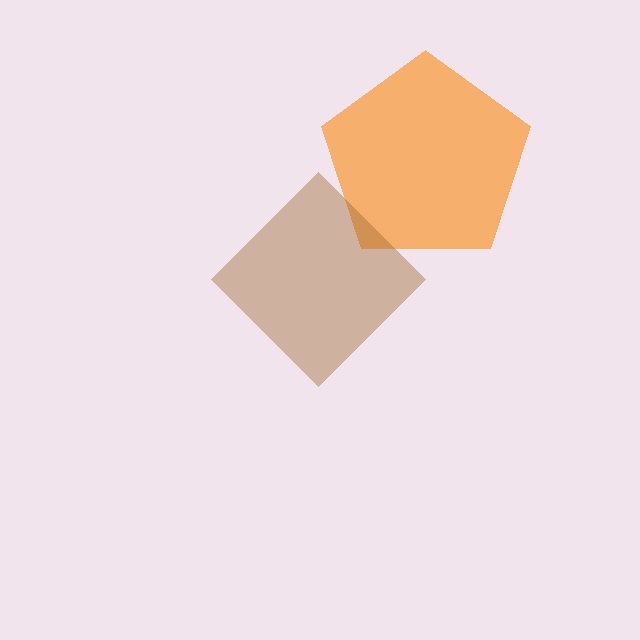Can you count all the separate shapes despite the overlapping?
Yes, there are 2 separate shapes.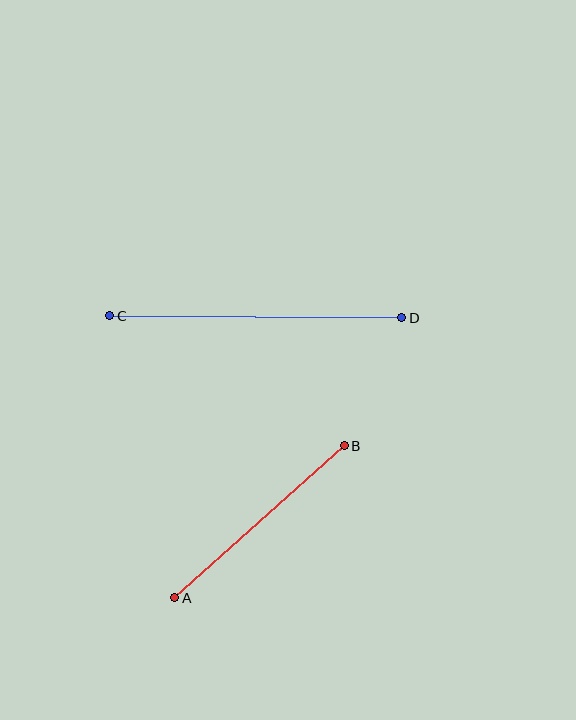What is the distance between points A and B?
The distance is approximately 227 pixels.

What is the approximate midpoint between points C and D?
The midpoint is at approximately (256, 317) pixels.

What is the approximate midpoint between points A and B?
The midpoint is at approximately (259, 522) pixels.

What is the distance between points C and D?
The distance is approximately 292 pixels.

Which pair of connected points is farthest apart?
Points C and D are farthest apart.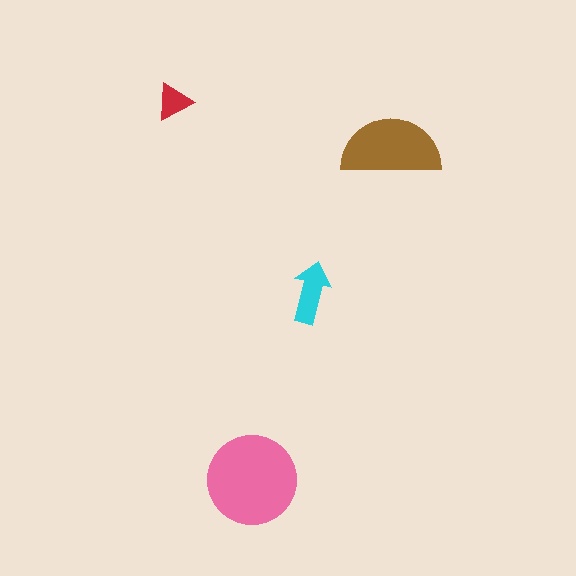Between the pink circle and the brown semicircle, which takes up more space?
The pink circle.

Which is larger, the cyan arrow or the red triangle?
The cyan arrow.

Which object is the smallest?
The red triangle.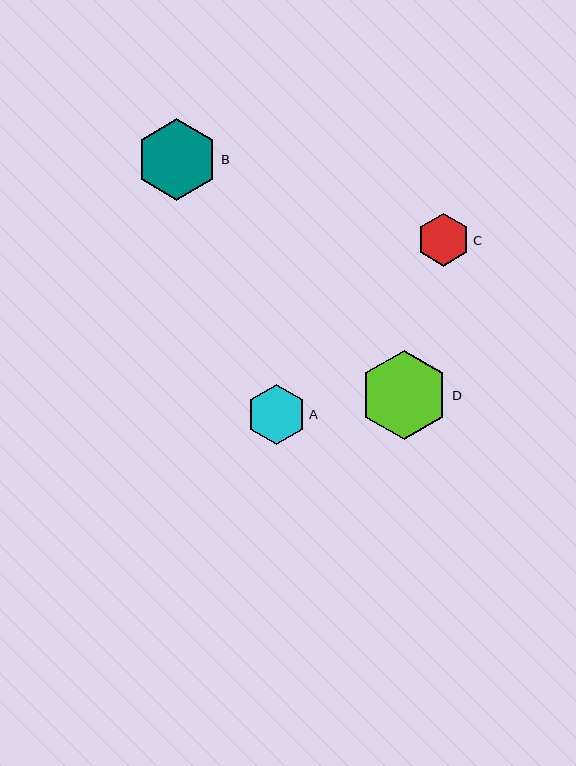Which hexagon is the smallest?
Hexagon C is the smallest with a size of approximately 53 pixels.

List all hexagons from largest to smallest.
From largest to smallest: D, B, A, C.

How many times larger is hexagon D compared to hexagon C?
Hexagon D is approximately 1.7 times the size of hexagon C.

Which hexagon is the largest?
Hexagon D is the largest with a size of approximately 89 pixels.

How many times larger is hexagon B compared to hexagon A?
Hexagon B is approximately 1.4 times the size of hexagon A.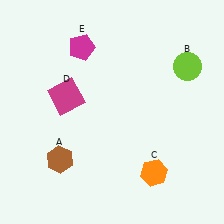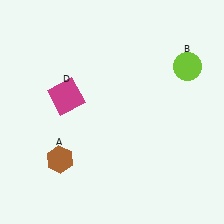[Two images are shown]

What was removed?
The magenta pentagon (E), the orange hexagon (C) were removed in Image 2.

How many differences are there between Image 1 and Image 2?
There are 2 differences between the two images.